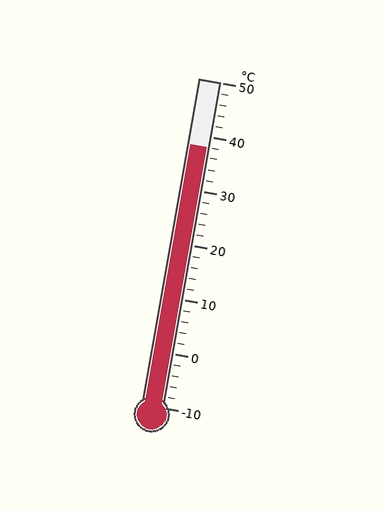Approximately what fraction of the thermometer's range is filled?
The thermometer is filled to approximately 80% of its range.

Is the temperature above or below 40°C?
The temperature is below 40°C.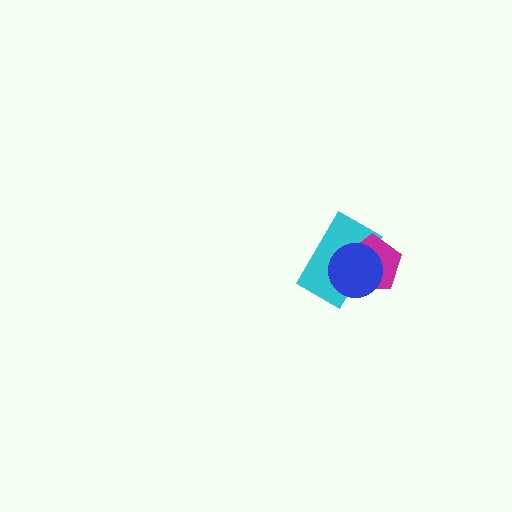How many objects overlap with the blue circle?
2 objects overlap with the blue circle.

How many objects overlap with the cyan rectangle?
2 objects overlap with the cyan rectangle.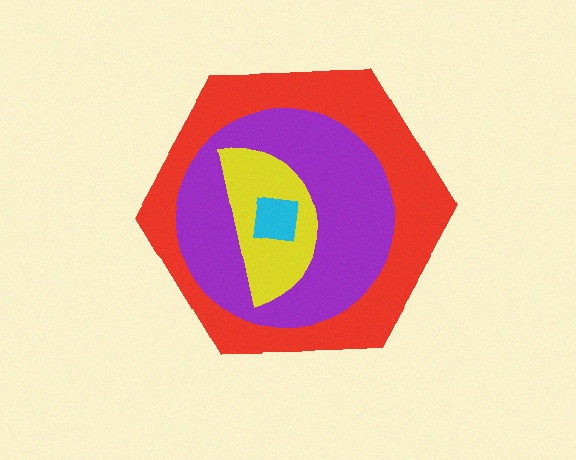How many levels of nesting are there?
4.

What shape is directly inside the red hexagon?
The purple circle.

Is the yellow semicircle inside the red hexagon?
Yes.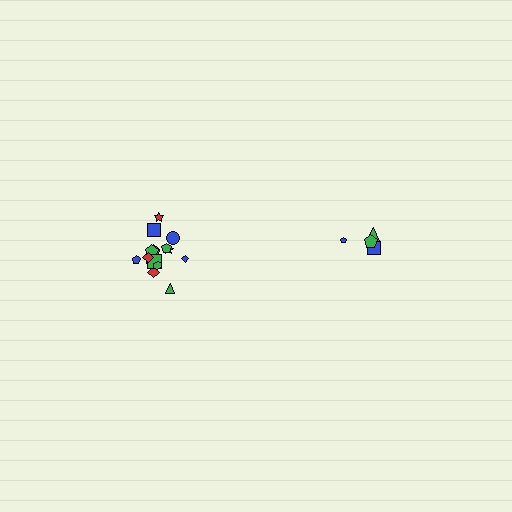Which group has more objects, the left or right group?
The left group.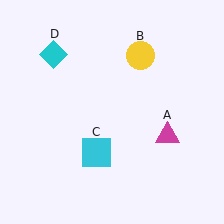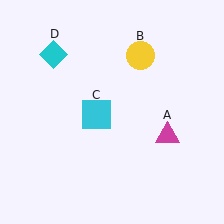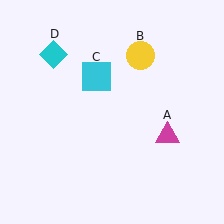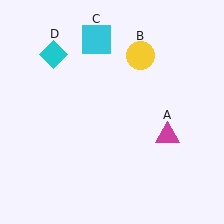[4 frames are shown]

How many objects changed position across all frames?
1 object changed position: cyan square (object C).